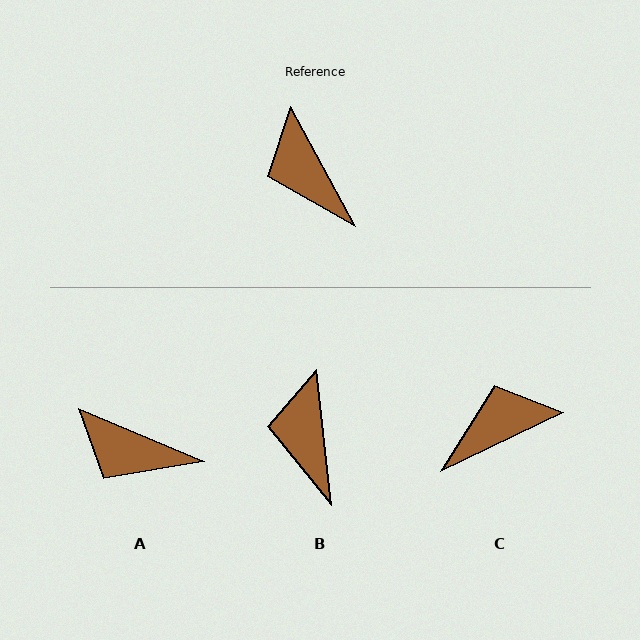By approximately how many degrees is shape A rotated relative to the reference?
Approximately 39 degrees counter-clockwise.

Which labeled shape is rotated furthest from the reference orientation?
C, about 93 degrees away.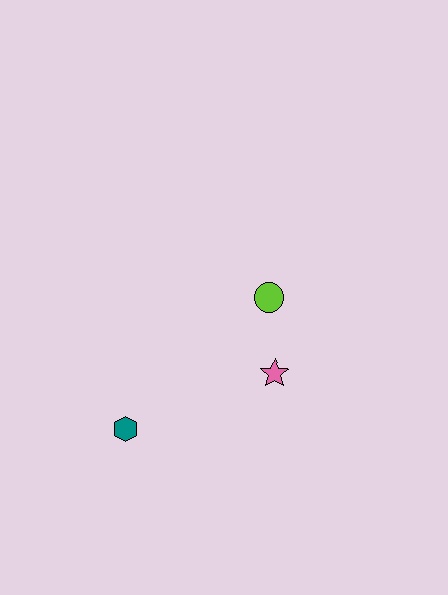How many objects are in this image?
There are 3 objects.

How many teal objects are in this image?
There is 1 teal object.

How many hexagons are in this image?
There is 1 hexagon.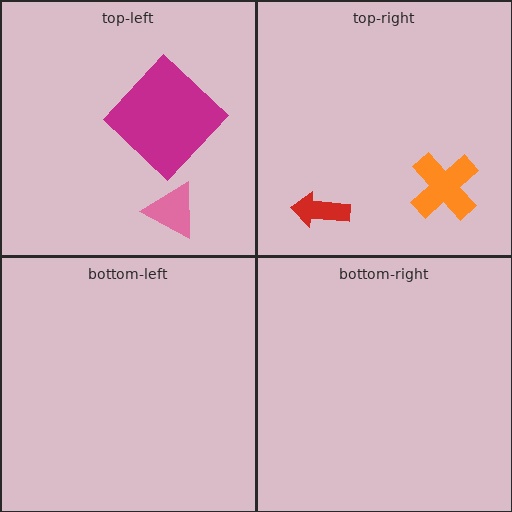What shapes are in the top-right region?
The orange cross, the red arrow.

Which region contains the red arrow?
The top-right region.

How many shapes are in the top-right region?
2.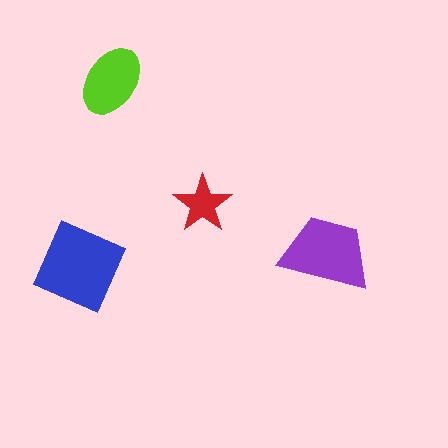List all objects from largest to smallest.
The blue diamond, the purple trapezoid, the lime ellipse, the red star.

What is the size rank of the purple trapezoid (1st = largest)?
2nd.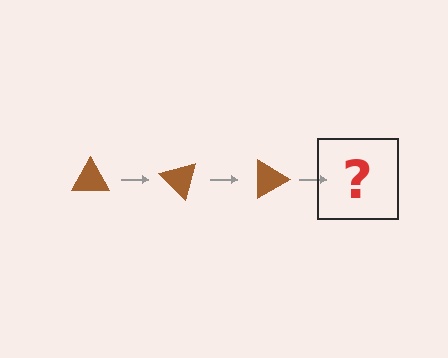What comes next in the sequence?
The next element should be a brown triangle rotated 135 degrees.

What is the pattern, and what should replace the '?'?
The pattern is that the triangle rotates 45 degrees each step. The '?' should be a brown triangle rotated 135 degrees.